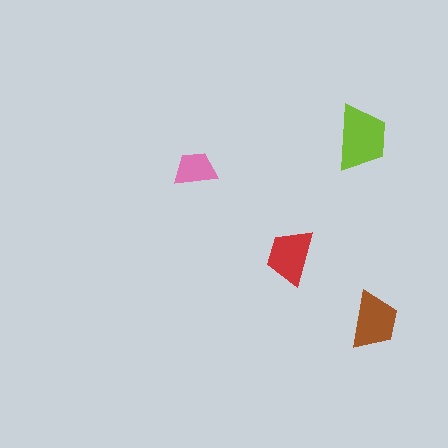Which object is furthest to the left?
The pink trapezoid is leftmost.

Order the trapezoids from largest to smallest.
the lime one, the brown one, the red one, the pink one.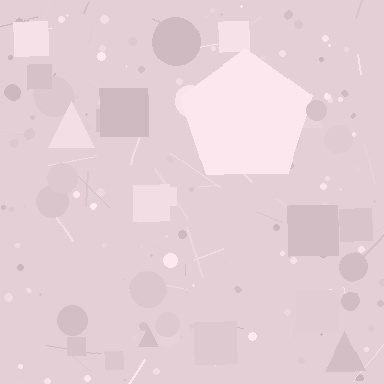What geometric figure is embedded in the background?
A pentagon is embedded in the background.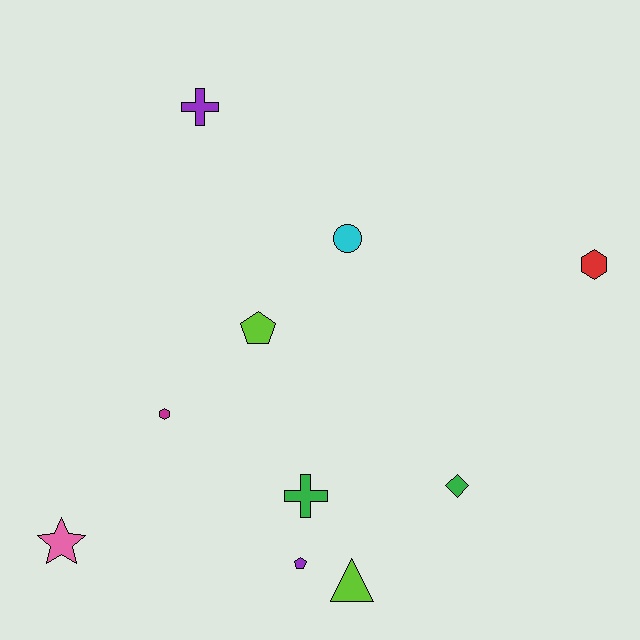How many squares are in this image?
There are no squares.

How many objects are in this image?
There are 10 objects.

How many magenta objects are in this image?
There is 1 magenta object.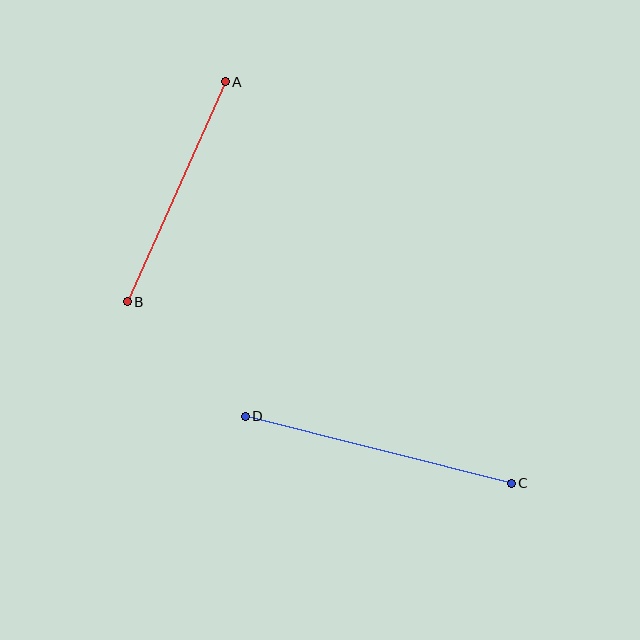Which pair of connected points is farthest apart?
Points C and D are farthest apart.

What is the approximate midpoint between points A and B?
The midpoint is at approximately (176, 192) pixels.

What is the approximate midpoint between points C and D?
The midpoint is at approximately (378, 450) pixels.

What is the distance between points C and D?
The distance is approximately 274 pixels.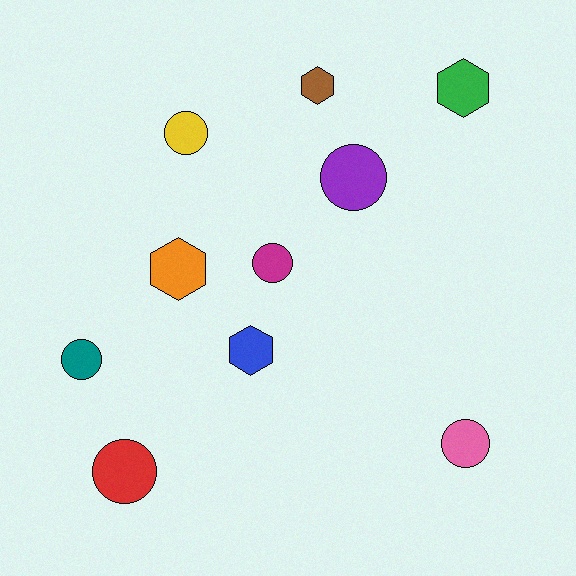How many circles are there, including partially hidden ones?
There are 6 circles.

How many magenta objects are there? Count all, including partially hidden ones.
There is 1 magenta object.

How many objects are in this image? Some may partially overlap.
There are 10 objects.